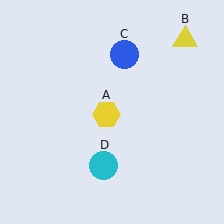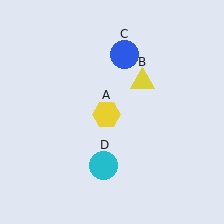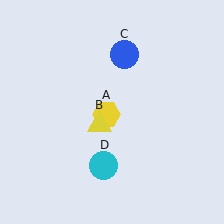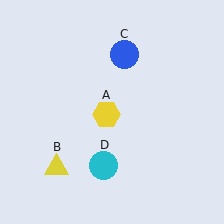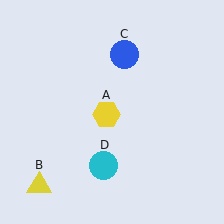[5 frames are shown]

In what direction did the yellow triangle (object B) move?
The yellow triangle (object B) moved down and to the left.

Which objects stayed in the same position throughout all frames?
Yellow hexagon (object A) and blue circle (object C) and cyan circle (object D) remained stationary.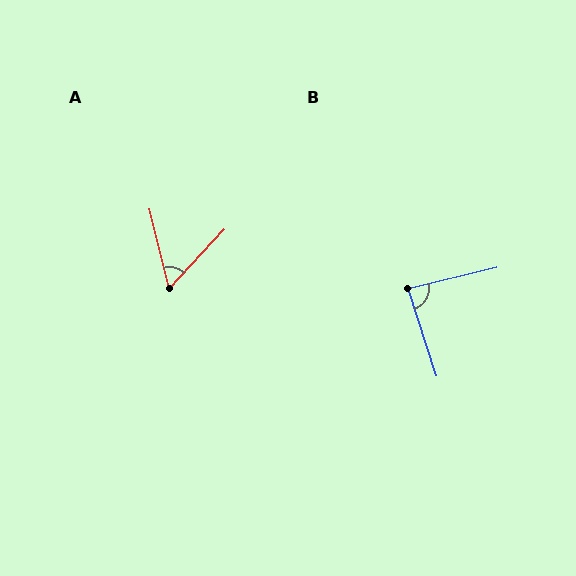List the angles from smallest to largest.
A (57°), B (85°).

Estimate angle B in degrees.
Approximately 85 degrees.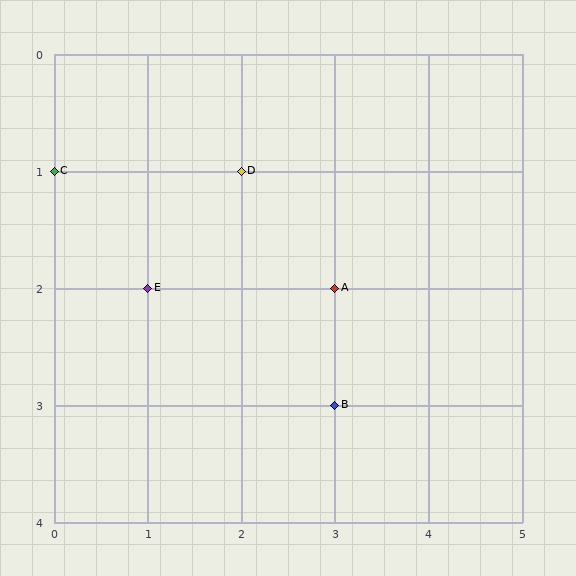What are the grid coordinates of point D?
Point D is at grid coordinates (2, 1).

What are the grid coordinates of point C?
Point C is at grid coordinates (0, 1).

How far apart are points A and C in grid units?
Points A and C are 3 columns and 1 row apart (about 3.2 grid units diagonally).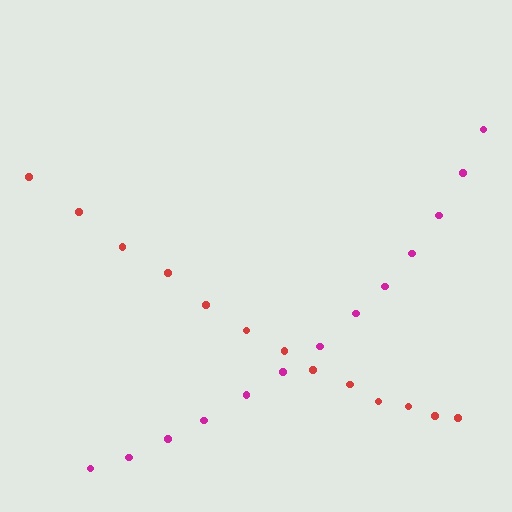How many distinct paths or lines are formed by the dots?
There are 2 distinct paths.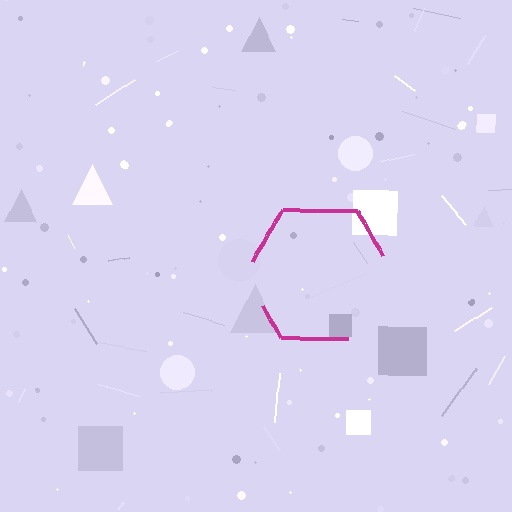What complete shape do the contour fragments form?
The contour fragments form a hexagon.